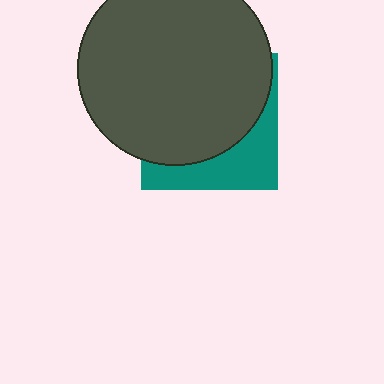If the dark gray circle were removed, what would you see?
You would see the complete teal square.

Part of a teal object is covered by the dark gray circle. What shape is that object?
It is a square.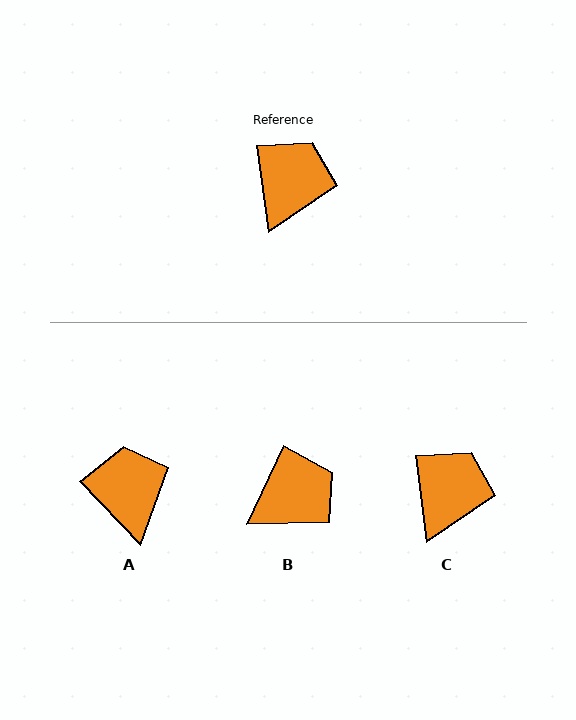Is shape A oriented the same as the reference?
No, it is off by about 36 degrees.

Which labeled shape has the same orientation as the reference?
C.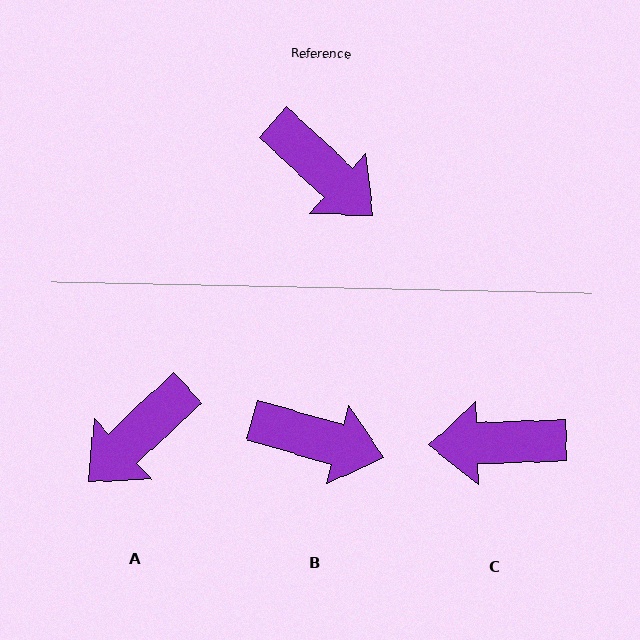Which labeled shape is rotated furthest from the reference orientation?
C, about 135 degrees away.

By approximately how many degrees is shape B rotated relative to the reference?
Approximately 27 degrees counter-clockwise.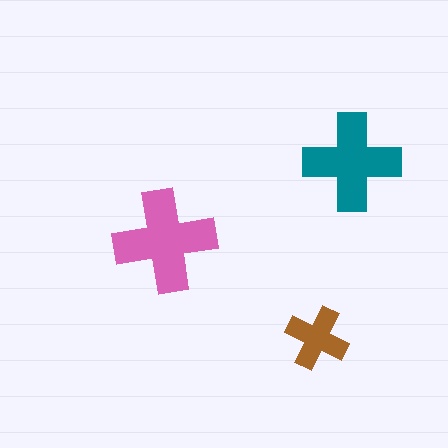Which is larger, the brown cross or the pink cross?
The pink one.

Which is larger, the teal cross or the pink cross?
The pink one.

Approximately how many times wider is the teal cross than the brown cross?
About 1.5 times wider.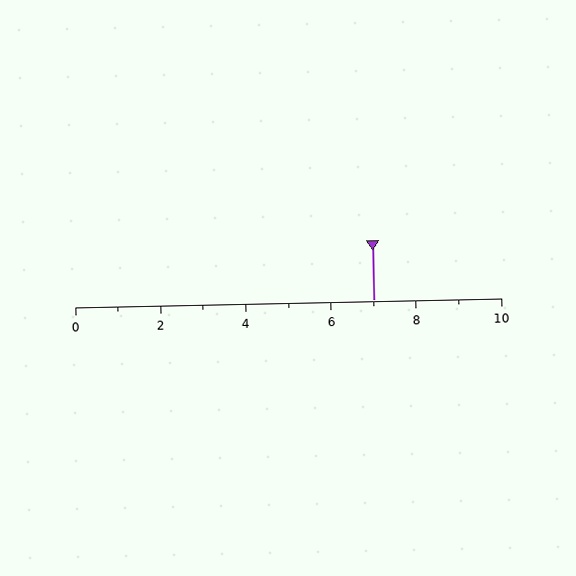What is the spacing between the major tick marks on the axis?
The major ticks are spaced 2 apart.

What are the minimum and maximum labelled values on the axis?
The axis runs from 0 to 10.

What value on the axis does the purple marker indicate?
The marker indicates approximately 7.